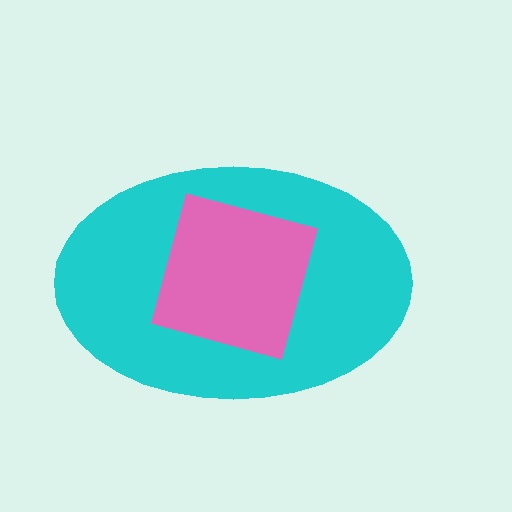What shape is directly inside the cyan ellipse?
The pink diamond.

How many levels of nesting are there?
2.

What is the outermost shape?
The cyan ellipse.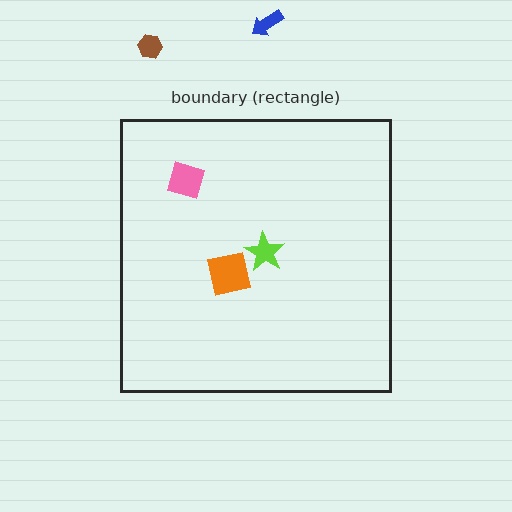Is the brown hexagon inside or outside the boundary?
Outside.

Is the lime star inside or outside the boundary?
Inside.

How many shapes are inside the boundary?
3 inside, 2 outside.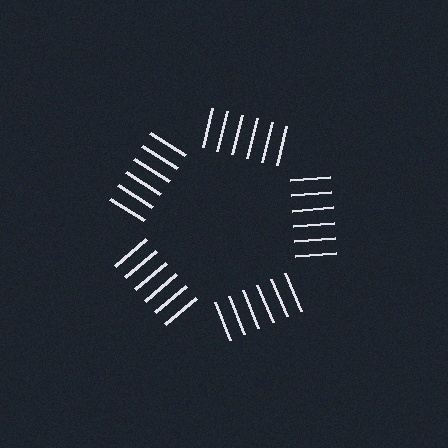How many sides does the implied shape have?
5 sides — the line-ends trace a pentagon.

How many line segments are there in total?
30 — 6 along each of the 5 edges.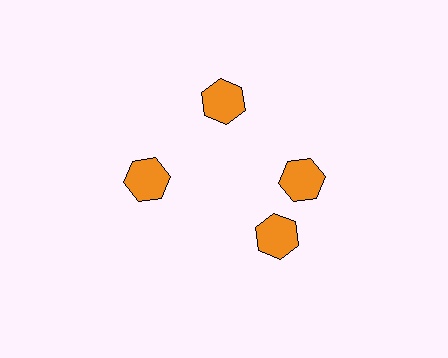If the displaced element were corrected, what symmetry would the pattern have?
It would have 4-fold rotational symmetry — the pattern would map onto itself every 90 degrees.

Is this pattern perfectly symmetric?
No. The 4 orange hexagons are arranged in a ring, but one element near the 6 o'clock position is rotated out of alignment along the ring, breaking the 4-fold rotational symmetry.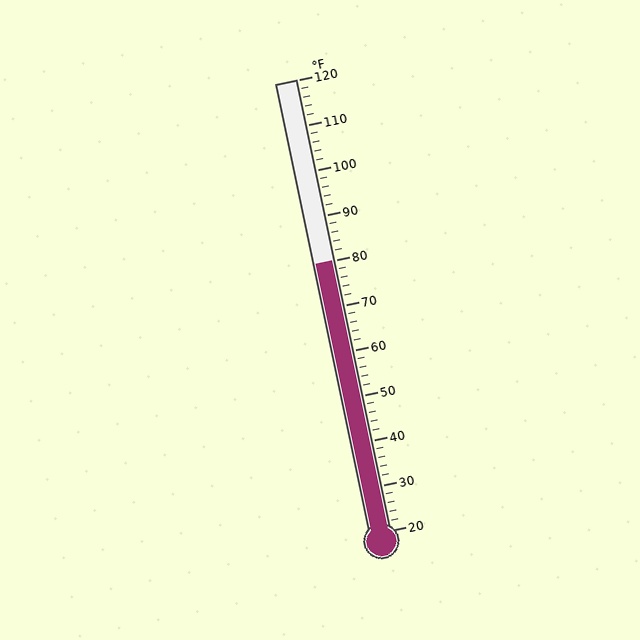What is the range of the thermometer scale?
The thermometer scale ranges from 20°F to 120°F.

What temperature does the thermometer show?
The thermometer shows approximately 80°F.